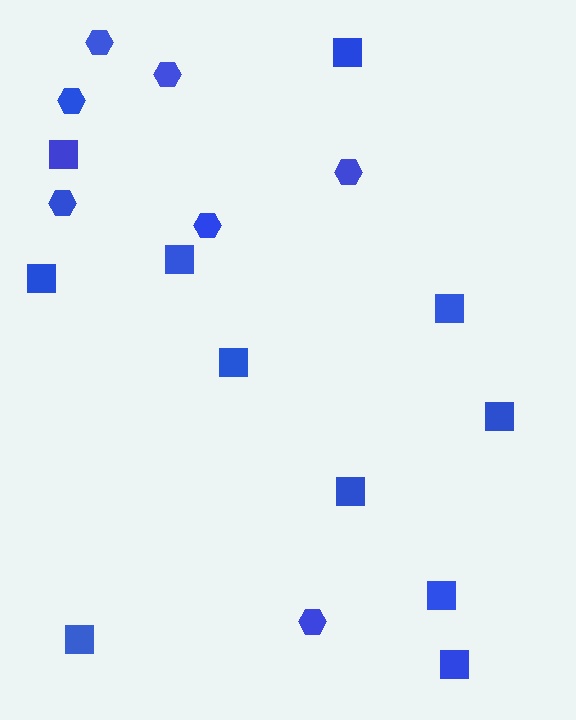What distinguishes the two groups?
There are 2 groups: one group of squares (11) and one group of hexagons (7).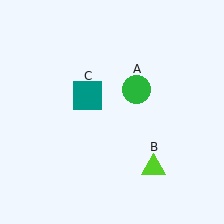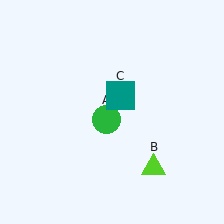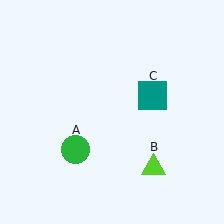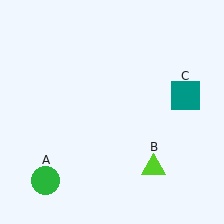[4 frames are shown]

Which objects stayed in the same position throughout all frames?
Lime triangle (object B) remained stationary.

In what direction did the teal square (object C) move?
The teal square (object C) moved right.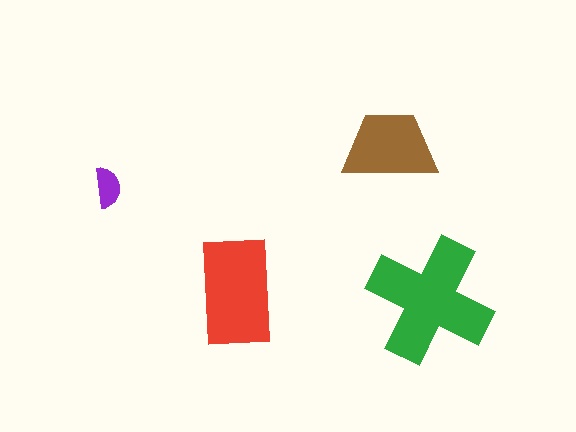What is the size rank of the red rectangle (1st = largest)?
2nd.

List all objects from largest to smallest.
The green cross, the red rectangle, the brown trapezoid, the purple semicircle.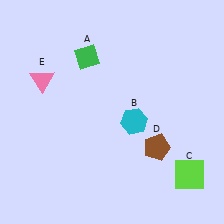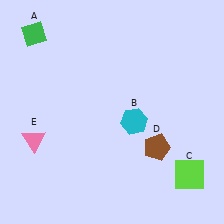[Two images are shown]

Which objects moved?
The objects that moved are: the green diamond (A), the pink triangle (E).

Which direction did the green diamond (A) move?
The green diamond (A) moved left.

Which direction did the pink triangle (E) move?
The pink triangle (E) moved down.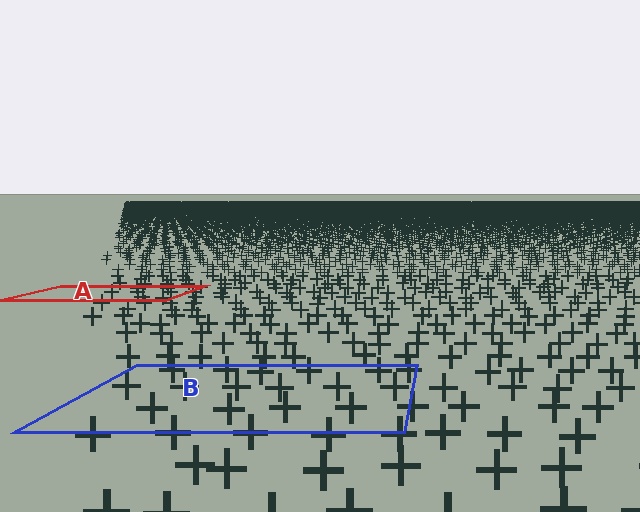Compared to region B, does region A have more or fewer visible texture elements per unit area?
Region A has more texture elements per unit area — they are packed more densely because it is farther away.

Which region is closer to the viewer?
Region B is closer. The texture elements there are larger and more spread out.